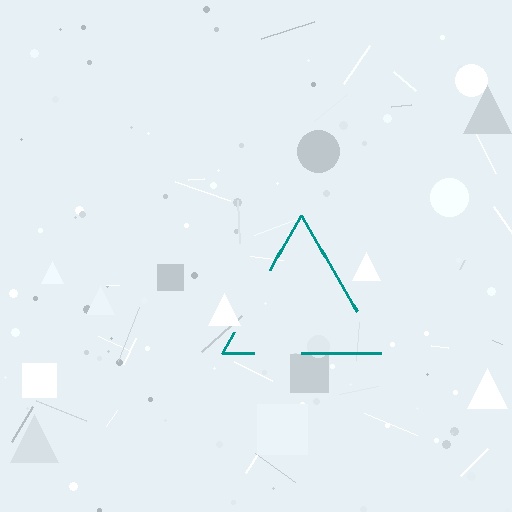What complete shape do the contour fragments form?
The contour fragments form a triangle.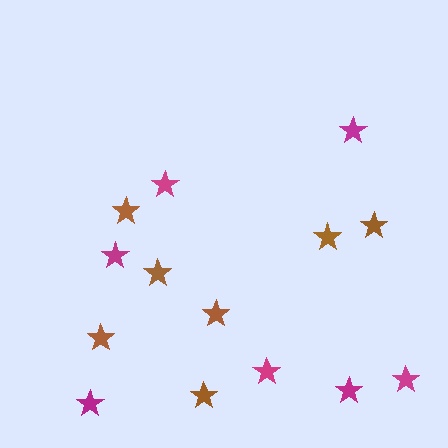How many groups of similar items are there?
There are 2 groups: one group of magenta stars (7) and one group of brown stars (7).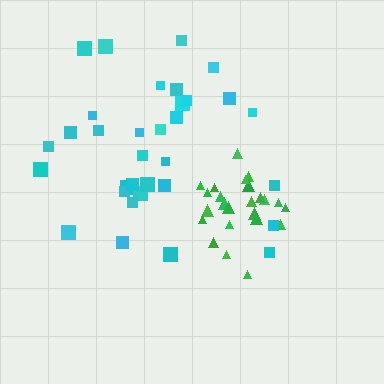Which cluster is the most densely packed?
Green.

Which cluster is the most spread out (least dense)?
Cyan.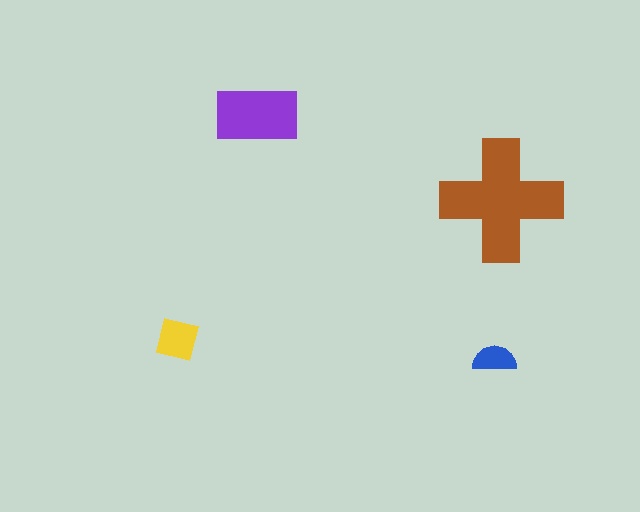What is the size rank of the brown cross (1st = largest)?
1st.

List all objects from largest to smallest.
The brown cross, the purple rectangle, the yellow square, the blue semicircle.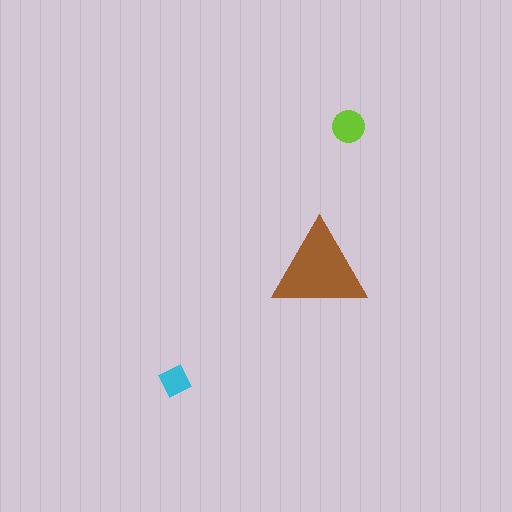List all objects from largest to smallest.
The brown triangle, the lime circle, the cyan diamond.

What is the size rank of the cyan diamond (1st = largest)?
3rd.